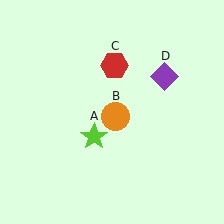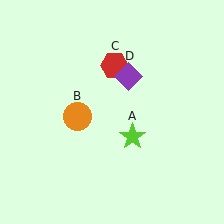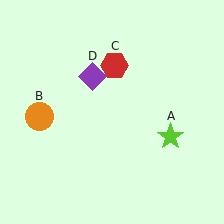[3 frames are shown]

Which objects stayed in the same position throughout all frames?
Red hexagon (object C) remained stationary.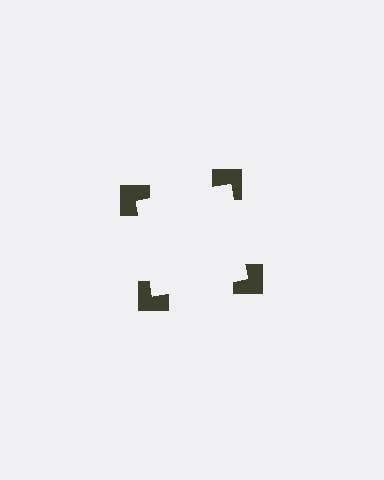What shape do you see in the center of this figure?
An illusory square — its edges are inferred from the aligned wedge cuts in the notched squares, not physically drawn.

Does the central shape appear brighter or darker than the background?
It typically appears slightly brighter than the background, even though no actual brightness change is drawn.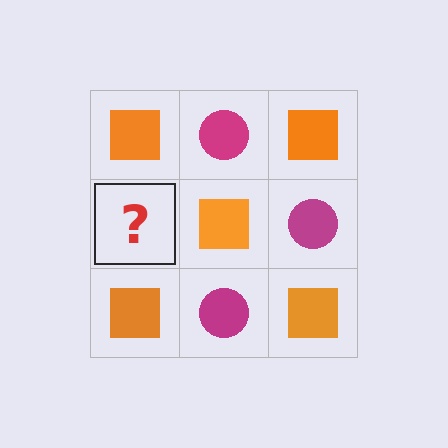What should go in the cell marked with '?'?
The missing cell should contain a magenta circle.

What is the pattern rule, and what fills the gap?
The rule is that it alternates orange square and magenta circle in a checkerboard pattern. The gap should be filled with a magenta circle.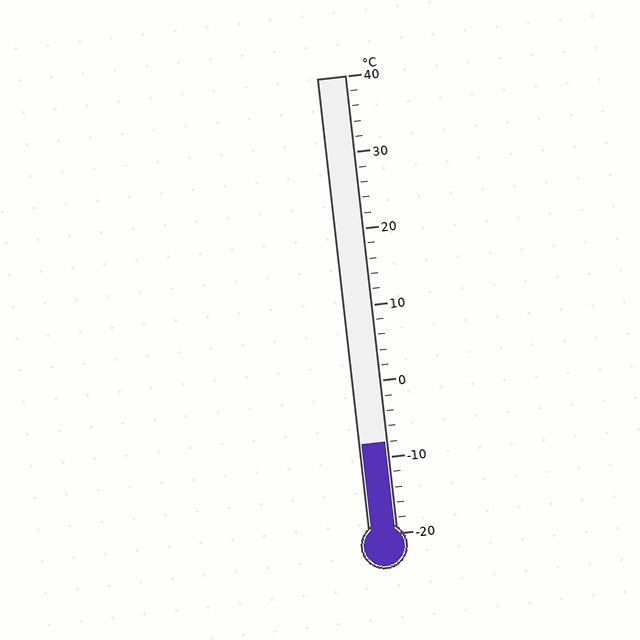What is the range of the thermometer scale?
The thermometer scale ranges from -20°C to 40°C.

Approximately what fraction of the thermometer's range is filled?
The thermometer is filled to approximately 20% of its range.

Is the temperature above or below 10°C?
The temperature is below 10°C.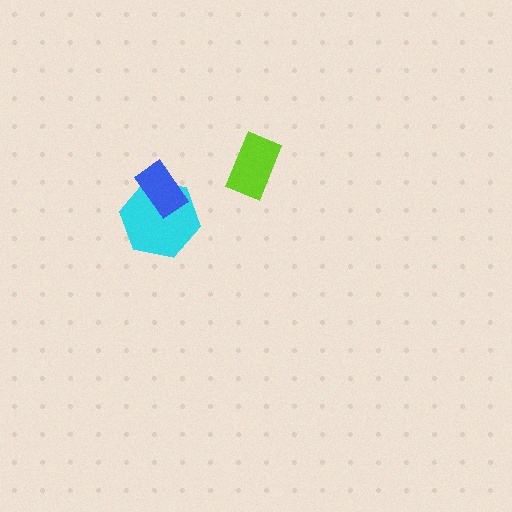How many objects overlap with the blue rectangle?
1 object overlaps with the blue rectangle.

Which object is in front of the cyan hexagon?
The blue rectangle is in front of the cyan hexagon.